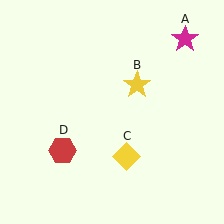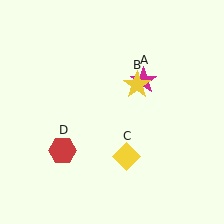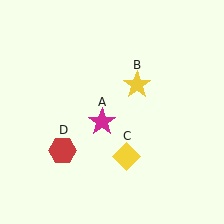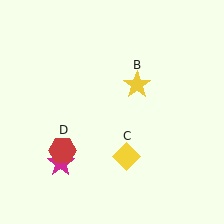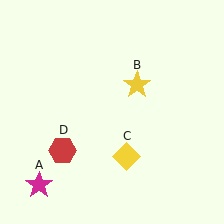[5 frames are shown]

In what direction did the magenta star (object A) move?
The magenta star (object A) moved down and to the left.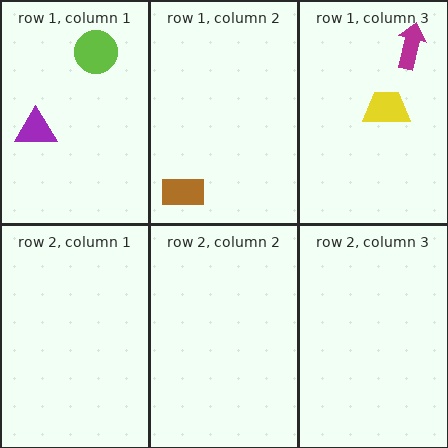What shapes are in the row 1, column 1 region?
The purple triangle, the lime circle.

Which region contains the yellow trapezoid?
The row 1, column 3 region.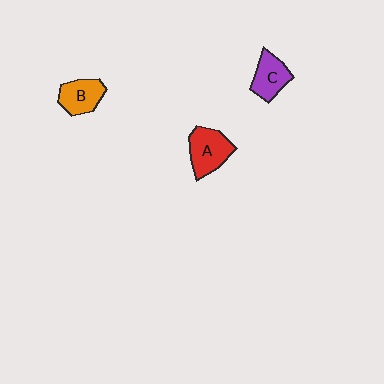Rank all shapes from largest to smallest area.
From largest to smallest: A (red), C (purple), B (orange).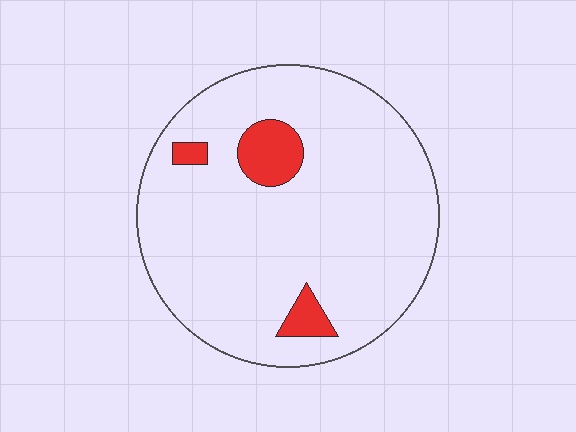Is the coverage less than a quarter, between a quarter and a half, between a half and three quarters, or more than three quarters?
Less than a quarter.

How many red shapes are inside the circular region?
3.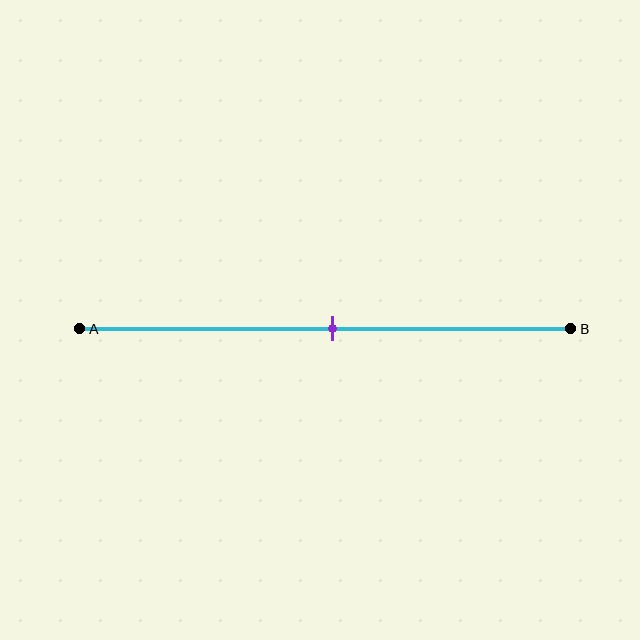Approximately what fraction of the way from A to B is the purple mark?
The purple mark is approximately 50% of the way from A to B.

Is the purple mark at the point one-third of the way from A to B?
No, the mark is at about 50% from A, not at the 33% one-third point.